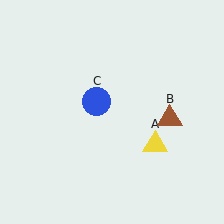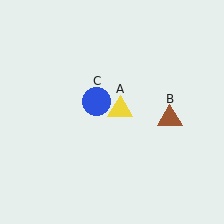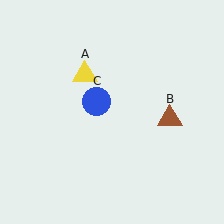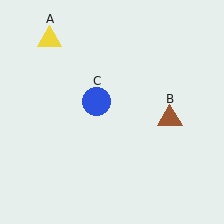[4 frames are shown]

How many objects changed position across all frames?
1 object changed position: yellow triangle (object A).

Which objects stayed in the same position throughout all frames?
Brown triangle (object B) and blue circle (object C) remained stationary.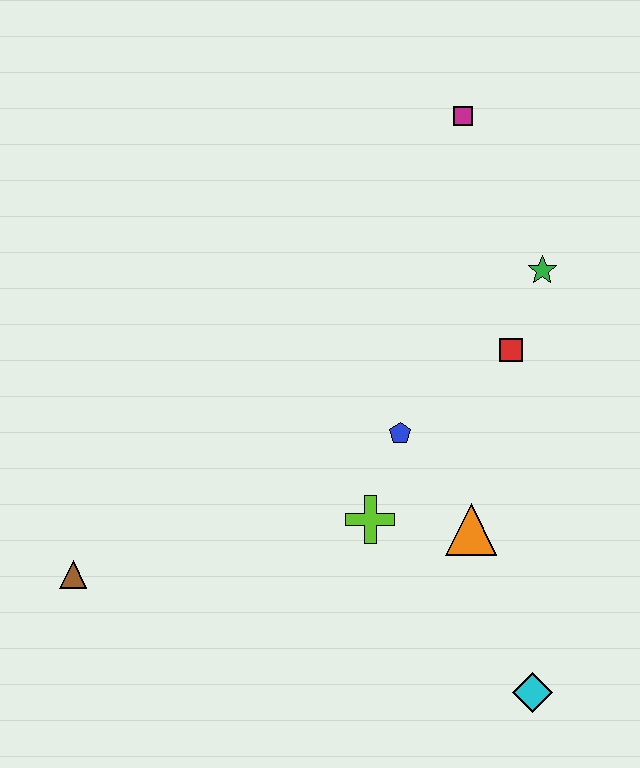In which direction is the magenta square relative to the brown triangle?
The magenta square is above the brown triangle.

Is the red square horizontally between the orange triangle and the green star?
Yes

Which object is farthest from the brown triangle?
The magenta square is farthest from the brown triangle.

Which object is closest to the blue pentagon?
The lime cross is closest to the blue pentagon.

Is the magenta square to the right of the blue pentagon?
Yes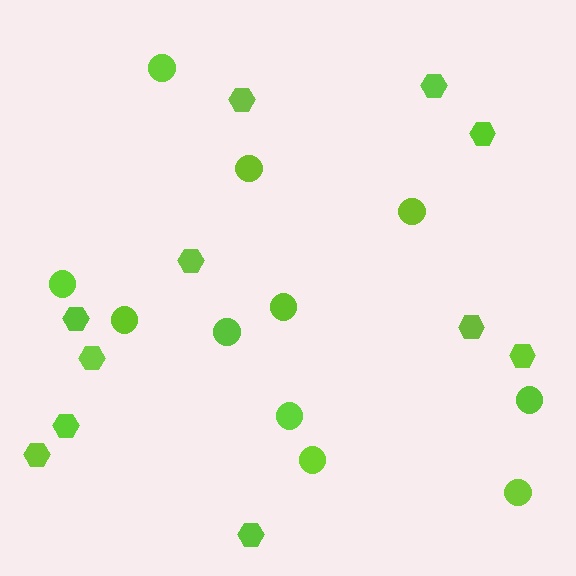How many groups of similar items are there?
There are 2 groups: one group of circles (11) and one group of hexagons (11).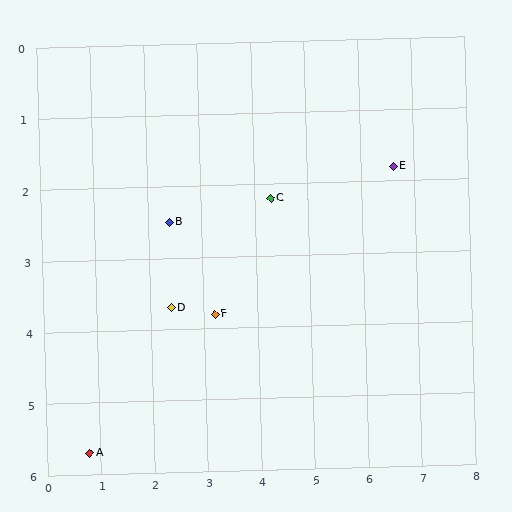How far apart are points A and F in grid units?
Points A and F are about 3.1 grid units apart.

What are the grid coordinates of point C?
Point C is at approximately (4.3, 2.2).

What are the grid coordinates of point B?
Point B is at approximately (2.4, 2.5).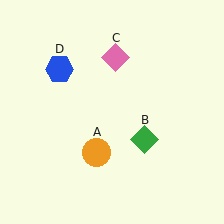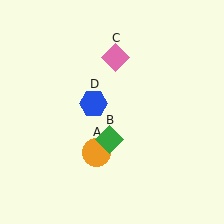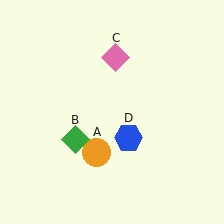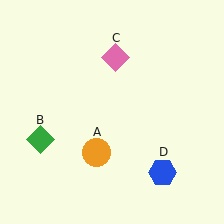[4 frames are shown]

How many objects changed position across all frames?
2 objects changed position: green diamond (object B), blue hexagon (object D).